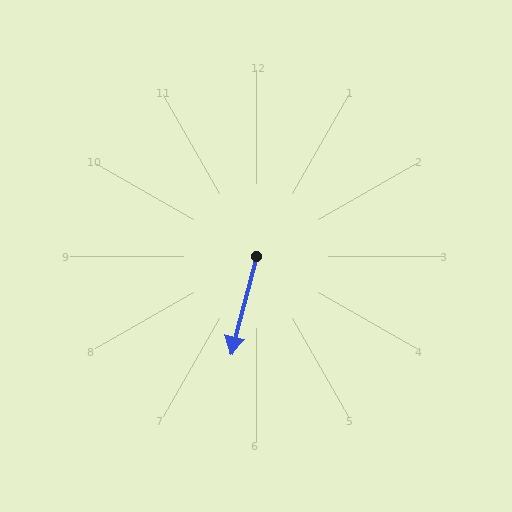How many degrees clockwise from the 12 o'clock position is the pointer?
Approximately 195 degrees.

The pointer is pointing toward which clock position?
Roughly 6 o'clock.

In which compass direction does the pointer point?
South.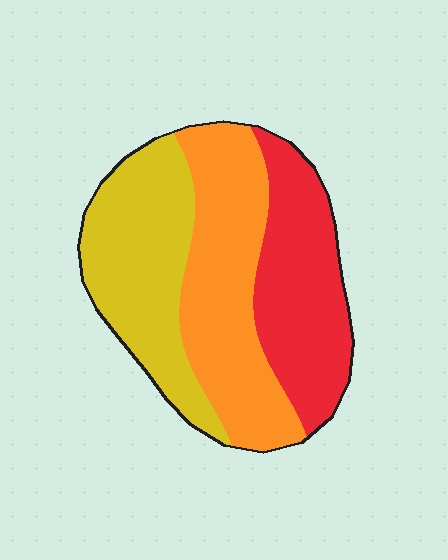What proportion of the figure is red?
Red covers roughly 30% of the figure.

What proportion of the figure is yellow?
Yellow takes up about one third (1/3) of the figure.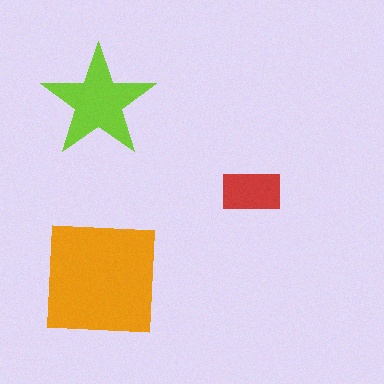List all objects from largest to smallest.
The orange square, the lime star, the red rectangle.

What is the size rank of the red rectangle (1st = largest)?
3rd.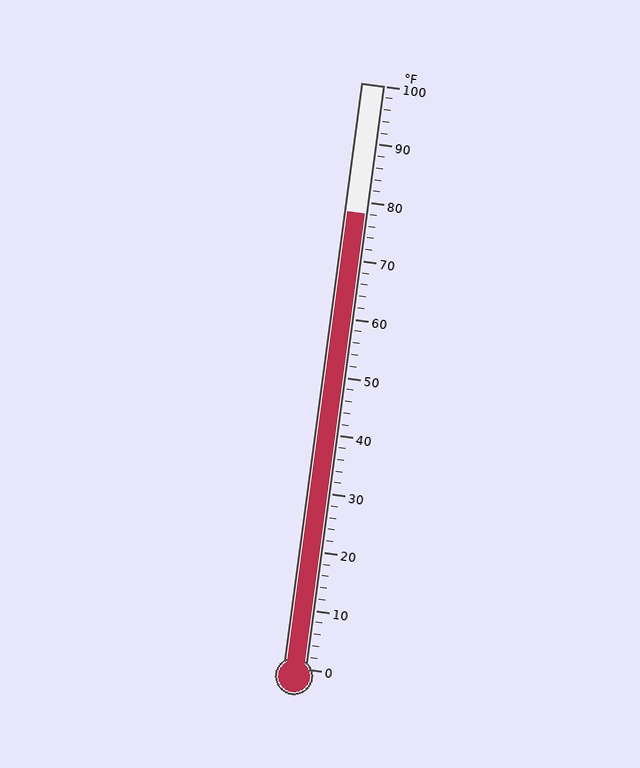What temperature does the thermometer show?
The thermometer shows approximately 78°F.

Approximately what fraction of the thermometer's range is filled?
The thermometer is filled to approximately 80% of its range.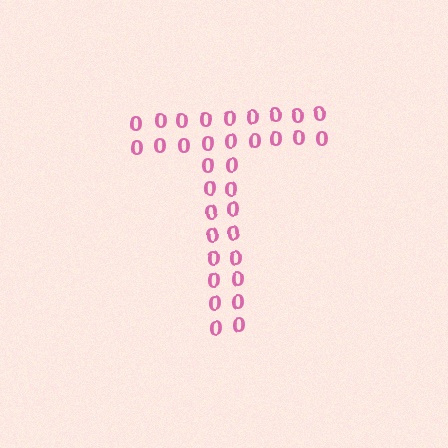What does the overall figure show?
The overall figure shows the letter T.